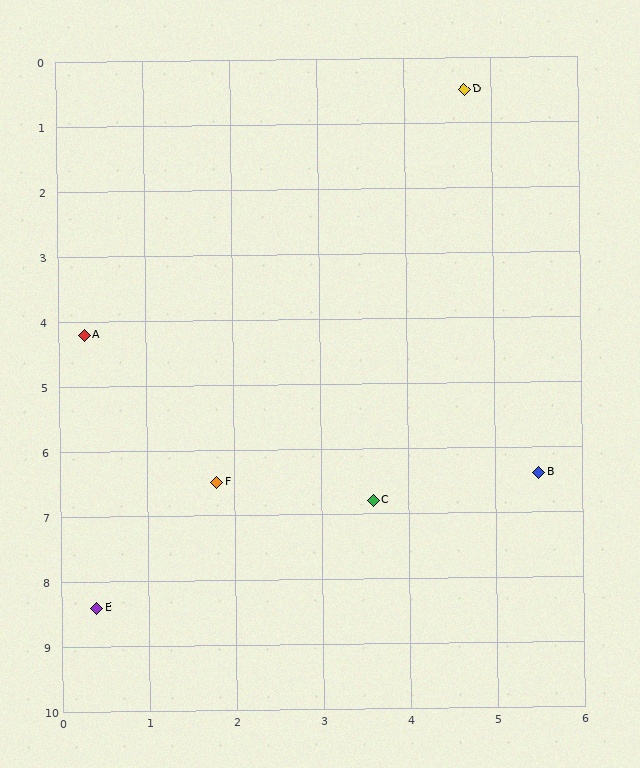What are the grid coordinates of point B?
Point B is at approximately (5.5, 6.4).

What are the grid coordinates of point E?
Point E is at approximately (0.4, 8.4).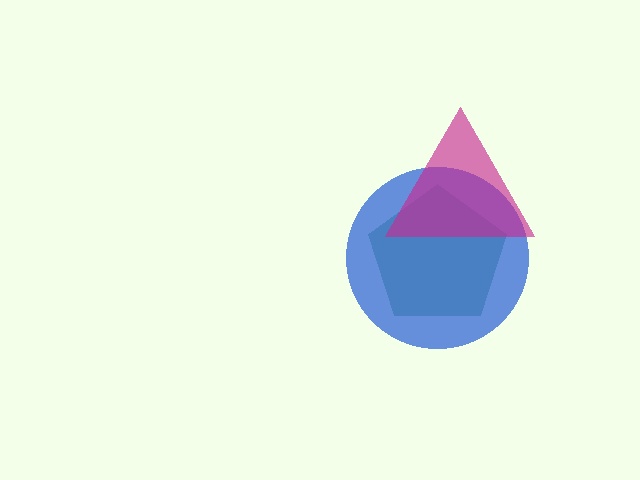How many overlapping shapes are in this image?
There are 3 overlapping shapes in the image.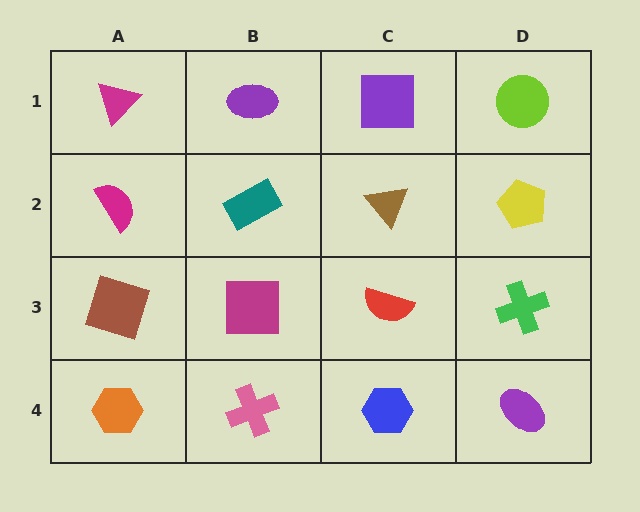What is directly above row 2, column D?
A lime circle.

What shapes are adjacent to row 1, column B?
A teal rectangle (row 2, column B), a magenta triangle (row 1, column A), a purple square (row 1, column C).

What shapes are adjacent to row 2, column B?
A purple ellipse (row 1, column B), a magenta square (row 3, column B), a magenta semicircle (row 2, column A), a brown triangle (row 2, column C).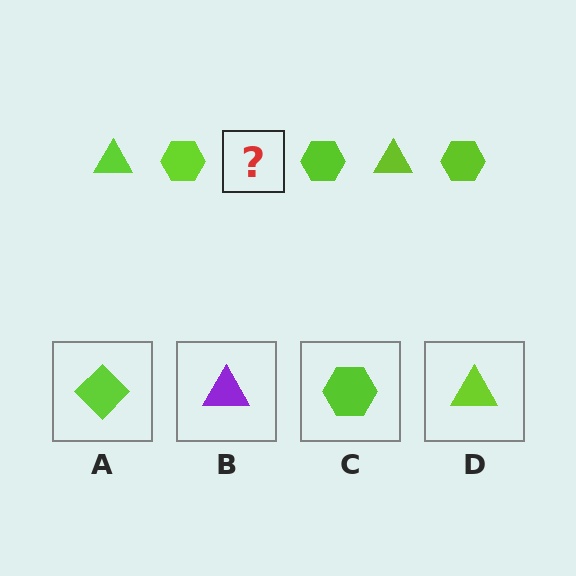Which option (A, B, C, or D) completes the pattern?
D.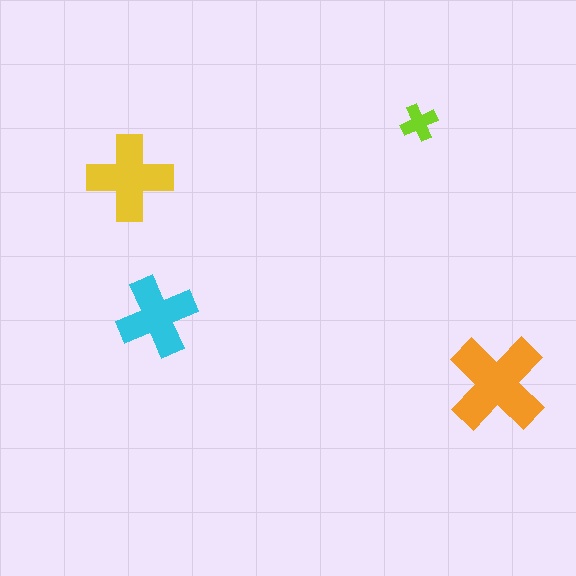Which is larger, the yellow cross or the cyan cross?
The yellow one.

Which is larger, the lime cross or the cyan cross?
The cyan one.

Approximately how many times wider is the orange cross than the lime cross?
About 2.5 times wider.